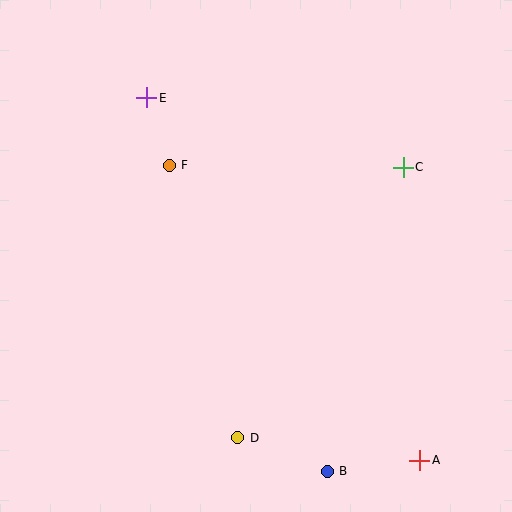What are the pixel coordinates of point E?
Point E is at (147, 98).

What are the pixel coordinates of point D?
Point D is at (238, 438).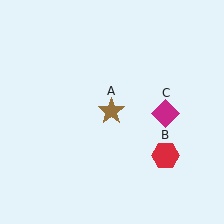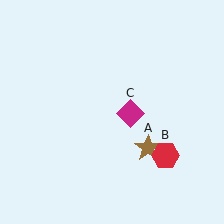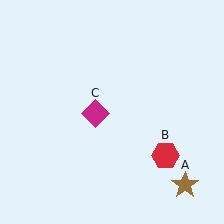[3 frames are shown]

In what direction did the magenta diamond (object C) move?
The magenta diamond (object C) moved left.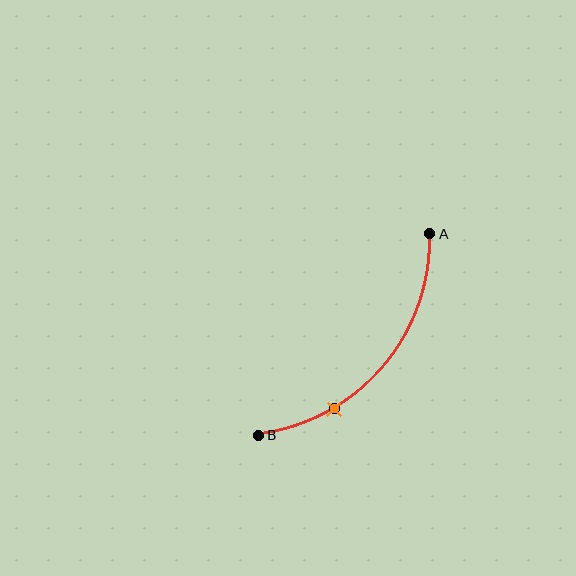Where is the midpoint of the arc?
The arc midpoint is the point on the curve farthest from the straight line joining A and B. It sits below and to the right of that line.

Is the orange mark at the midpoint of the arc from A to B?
No. The orange mark lies on the arc but is closer to endpoint B. The arc midpoint would be at the point on the curve equidistant along the arc from both A and B.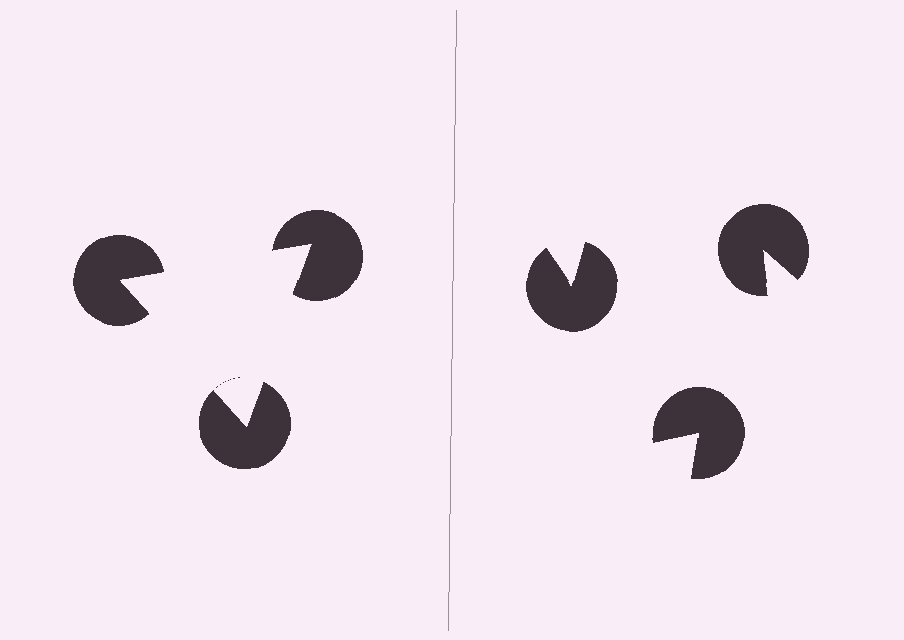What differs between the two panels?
The pac-man discs are positioned identically on both sides; only the wedge orientations differ. On the left they align to a triangle; on the right they are misaligned.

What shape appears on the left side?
An illusory triangle.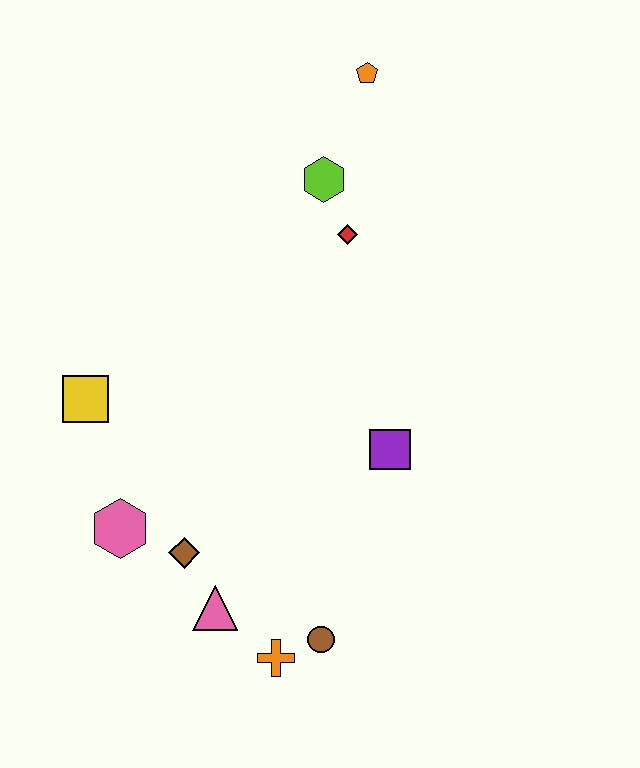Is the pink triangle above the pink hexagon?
No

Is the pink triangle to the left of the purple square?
Yes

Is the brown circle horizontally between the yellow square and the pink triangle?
No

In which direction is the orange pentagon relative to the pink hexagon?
The orange pentagon is above the pink hexagon.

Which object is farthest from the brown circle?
The orange pentagon is farthest from the brown circle.